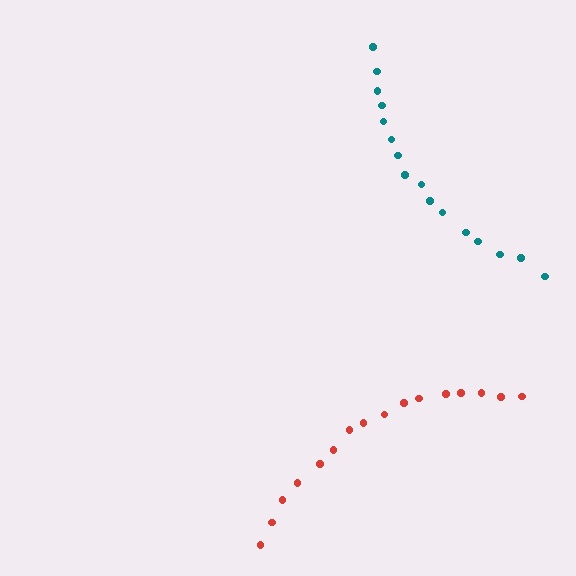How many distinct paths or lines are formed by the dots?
There are 2 distinct paths.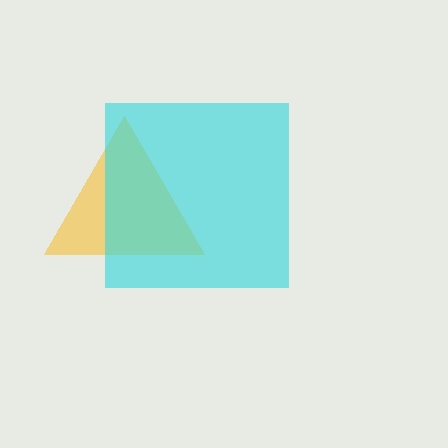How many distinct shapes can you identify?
There are 2 distinct shapes: a yellow triangle, a cyan square.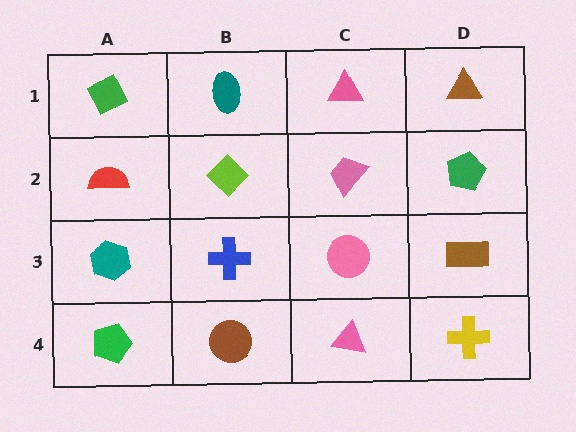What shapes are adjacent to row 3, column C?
A pink trapezoid (row 2, column C), a pink triangle (row 4, column C), a blue cross (row 3, column B), a brown rectangle (row 3, column D).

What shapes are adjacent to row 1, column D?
A green pentagon (row 2, column D), a pink triangle (row 1, column C).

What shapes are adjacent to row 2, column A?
A green diamond (row 1, column A), a teal hexagon (row 3, column A), a lime diamond (row 2, column B).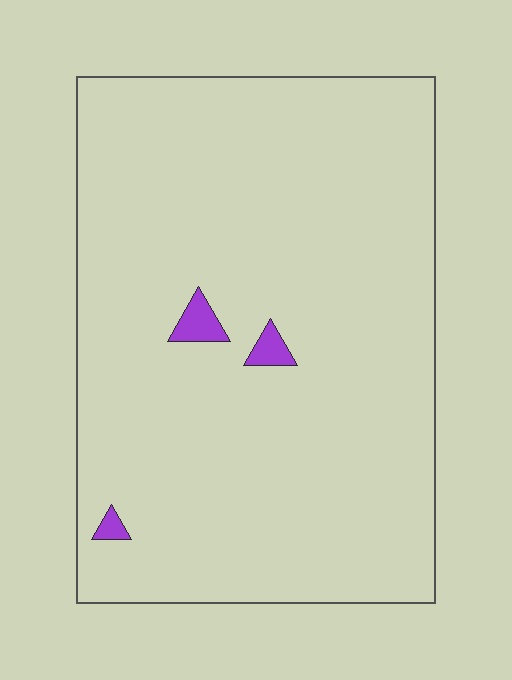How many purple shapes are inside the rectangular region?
3.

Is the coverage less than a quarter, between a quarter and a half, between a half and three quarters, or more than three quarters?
Less than a quarter.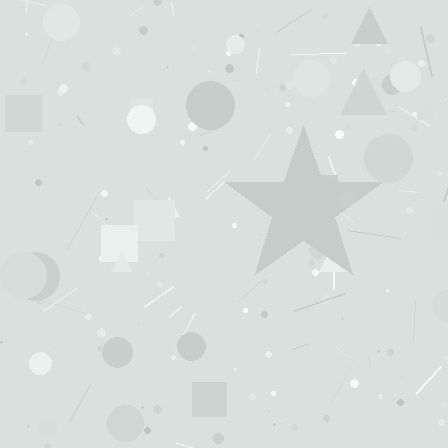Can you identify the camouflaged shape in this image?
The camouflaged shape is a star.